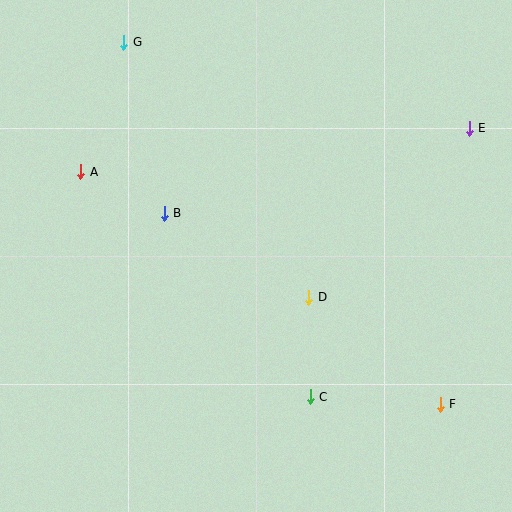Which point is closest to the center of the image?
Point D at (309, 297) is closest to the center.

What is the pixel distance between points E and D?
The distance between E and D is 233 pixels.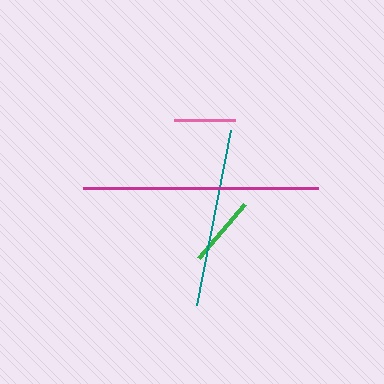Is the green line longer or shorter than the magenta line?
The magenta line is longer than the green line.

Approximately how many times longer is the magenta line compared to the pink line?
The magenta line is approximately 3.9 times the length of the pink line.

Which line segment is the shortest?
The pink line is the shortest at approximately 61 pixels.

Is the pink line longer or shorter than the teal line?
The teal line is longer than the pink line.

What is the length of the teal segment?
The teal segment is approximately 178 pixels long.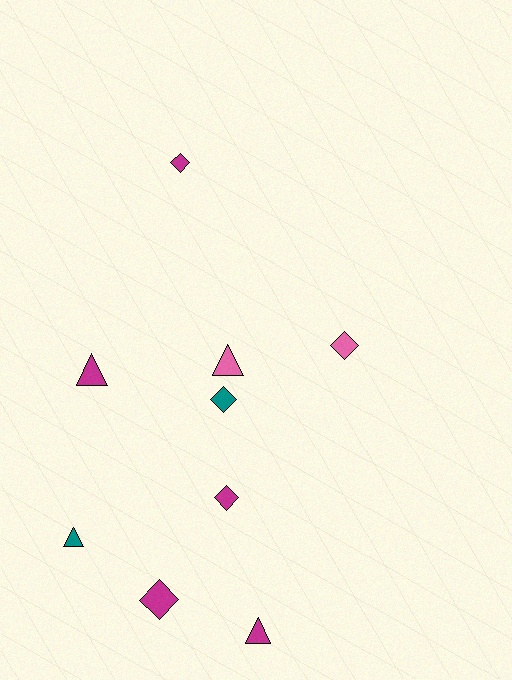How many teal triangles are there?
There is 1 teal triangle.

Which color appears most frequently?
Magenta, with 5 objects.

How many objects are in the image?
There are 9 objects.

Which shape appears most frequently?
Diamond, with 5 objects.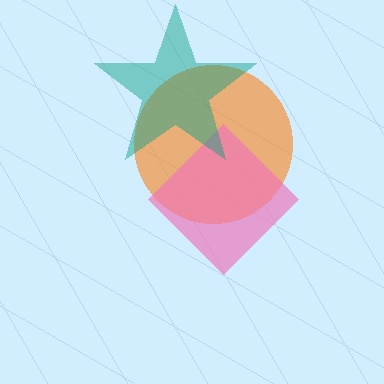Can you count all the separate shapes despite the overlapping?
Yes, there are 3 separate shapes.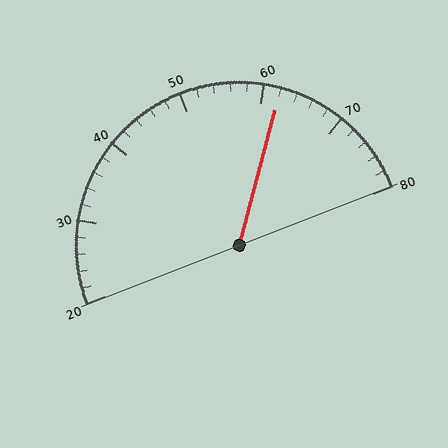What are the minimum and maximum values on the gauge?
The gauge ranges from 20 to 80.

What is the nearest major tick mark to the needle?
The nearest major tick mark is 60.